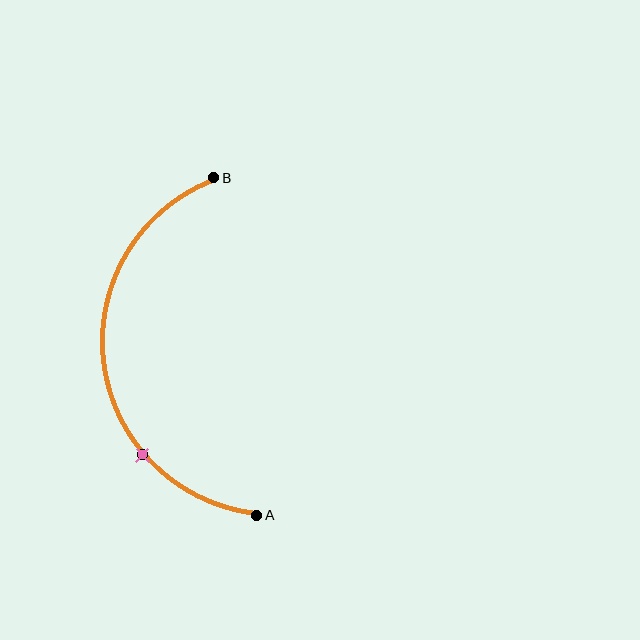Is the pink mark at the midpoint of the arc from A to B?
No. The pink mark lies on the arc but is closer to endpoint A. The arc midpoint would be at the point on the curve equidistant along the arc from both A and B.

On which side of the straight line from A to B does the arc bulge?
The arc bulges to the left of the straight line connecting A and B.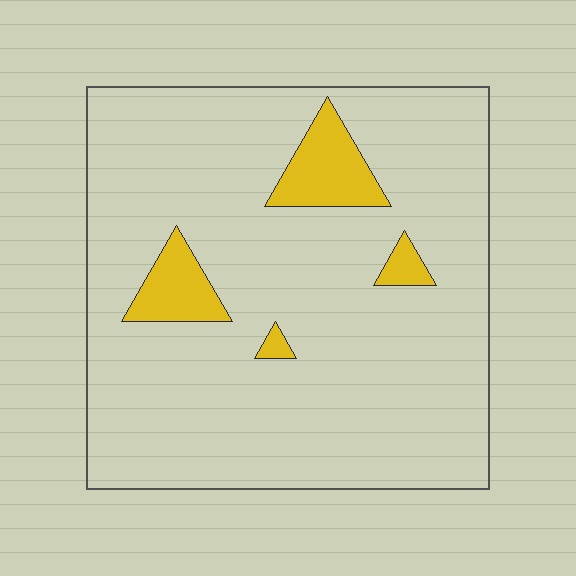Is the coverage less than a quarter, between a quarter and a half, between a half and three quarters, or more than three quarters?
Less than a quarter.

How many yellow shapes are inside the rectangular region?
4.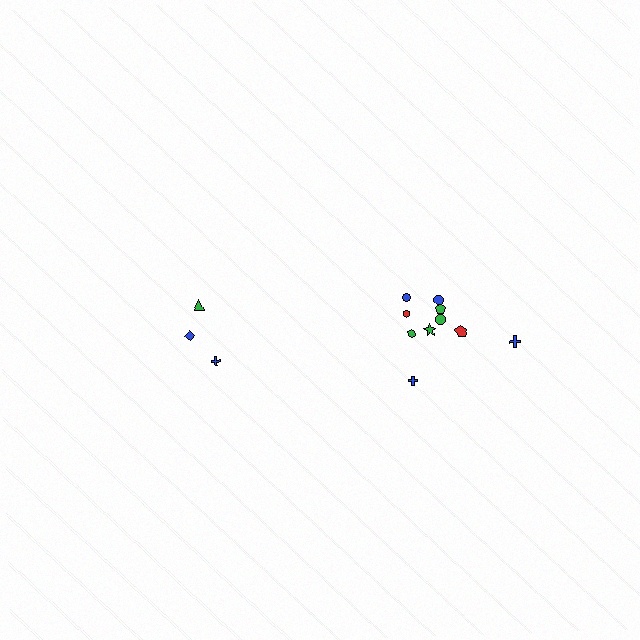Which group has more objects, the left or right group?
The right group.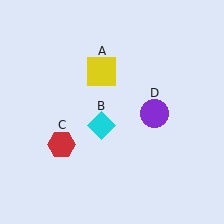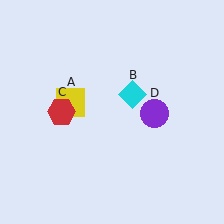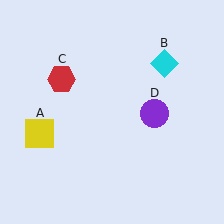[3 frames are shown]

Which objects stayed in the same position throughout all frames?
Purple circle (object D) remained stationary.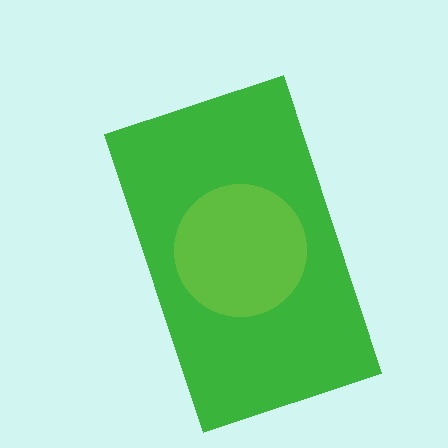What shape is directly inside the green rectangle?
The lime circle.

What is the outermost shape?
The green rectangle.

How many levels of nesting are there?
2.